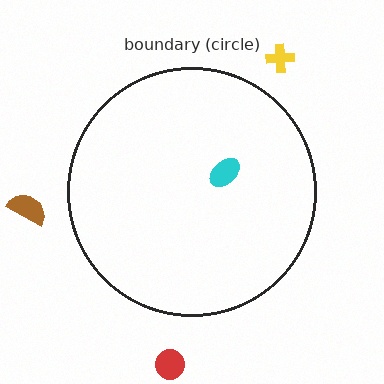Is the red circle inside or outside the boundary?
Outside.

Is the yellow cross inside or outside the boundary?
Outside.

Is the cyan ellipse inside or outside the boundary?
Inside.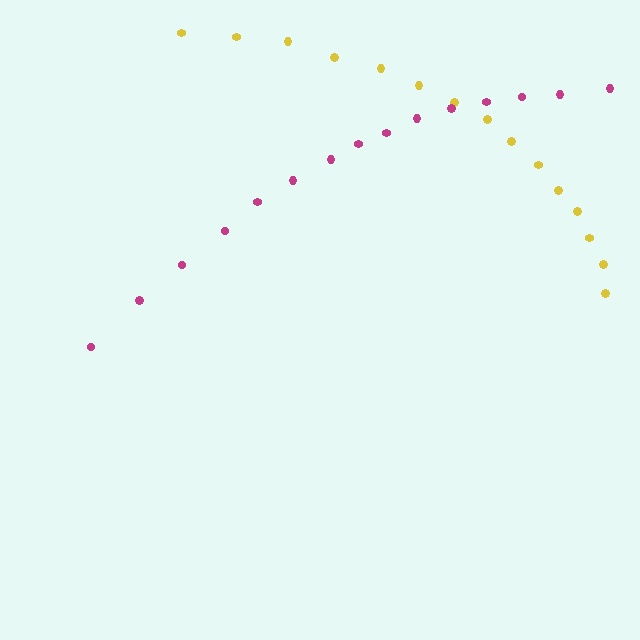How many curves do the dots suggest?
There are 2 distinct paths.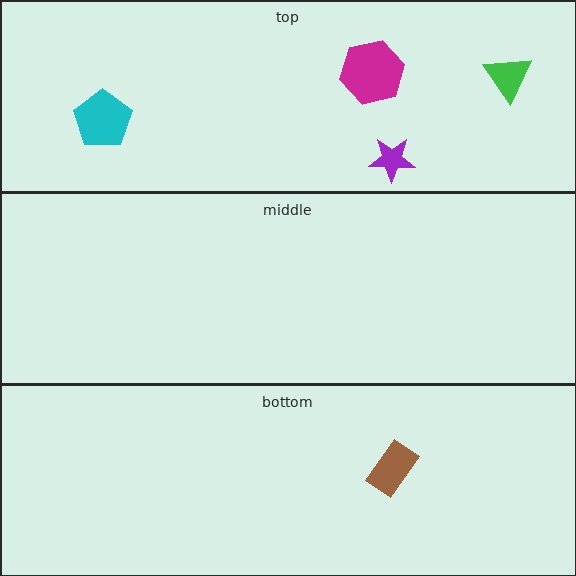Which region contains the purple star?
The top region.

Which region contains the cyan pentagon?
The top region.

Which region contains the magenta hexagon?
The top region.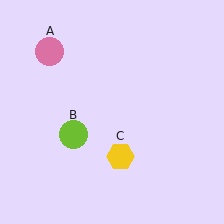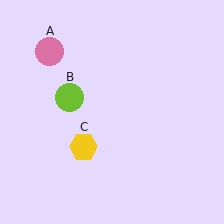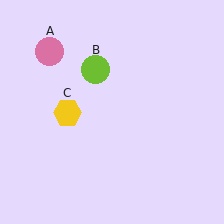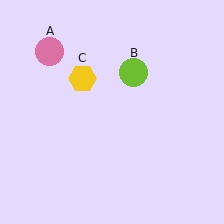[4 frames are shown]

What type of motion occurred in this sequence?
The lime circle (object B), yellow hexagon (object C) rotated clockwise around the center of the scene.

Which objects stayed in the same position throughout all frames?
Pink circle (object A) remained stationary.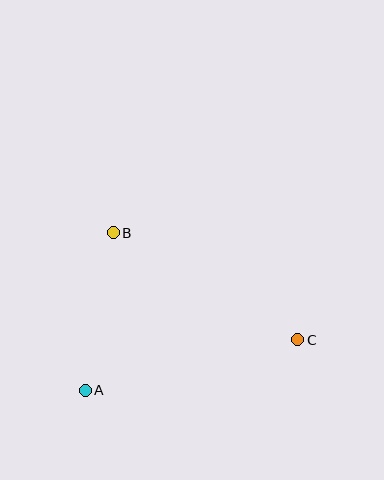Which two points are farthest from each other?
Points A and C are farthest from each other.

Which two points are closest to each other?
Points A and B are closest to each other.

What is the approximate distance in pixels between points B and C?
The distance between B and C is approximately 213 pixels.